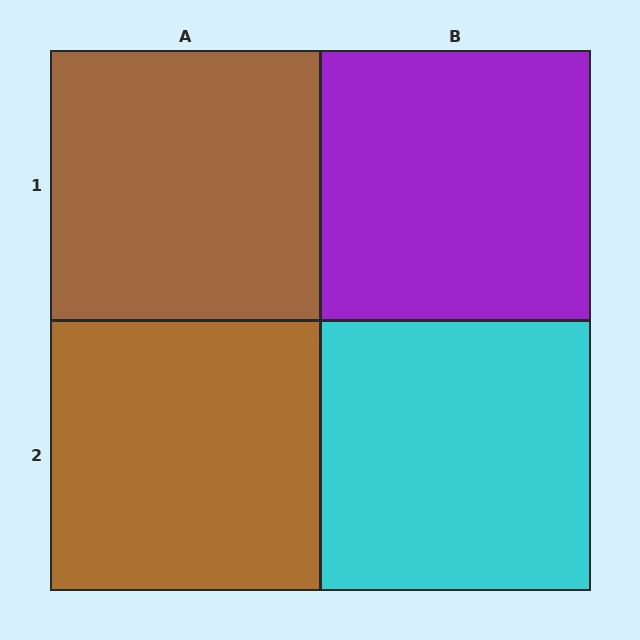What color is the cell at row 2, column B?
Cyan.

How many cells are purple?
1 cell is purple.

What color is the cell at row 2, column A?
Brown.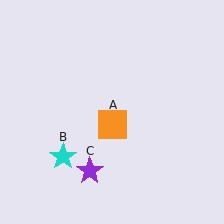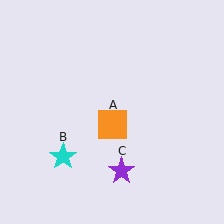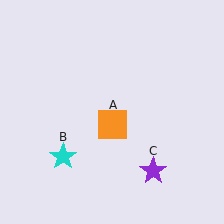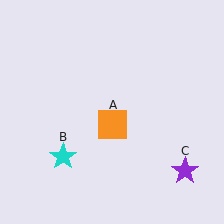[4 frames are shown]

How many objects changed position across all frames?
1 object changed position: purple star (object C).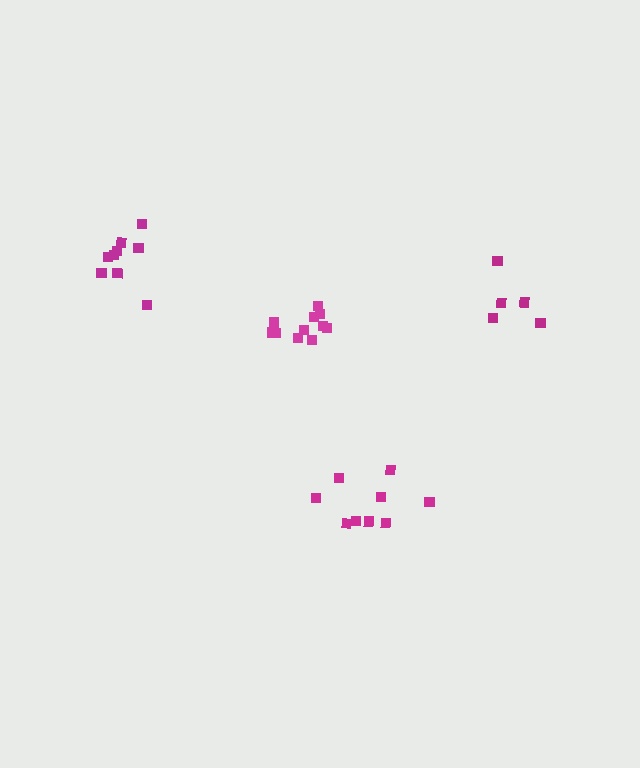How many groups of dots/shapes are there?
There are 4 groups.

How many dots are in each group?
Group 1: 5 dots, Group 2: 11 dots, Group 3: 9 dots, Group 4: 9 dots (34 total).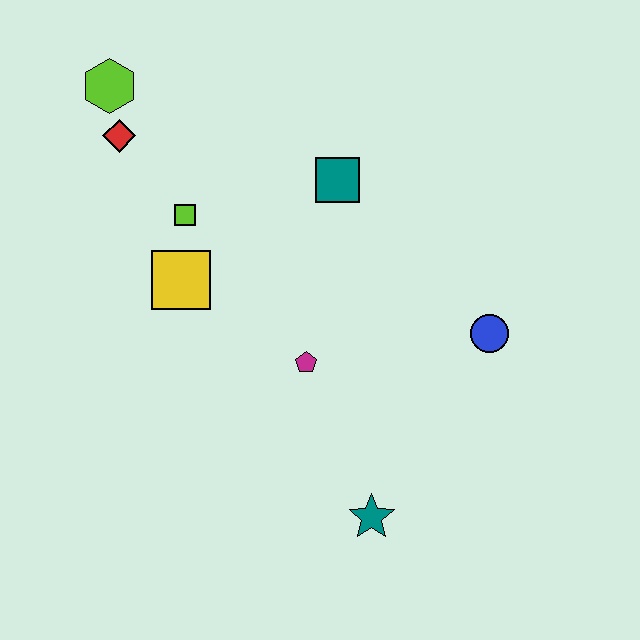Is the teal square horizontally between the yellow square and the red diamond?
No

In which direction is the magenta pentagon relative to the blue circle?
The magenta pentagon is to the left of the blue circle.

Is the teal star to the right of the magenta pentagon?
Yes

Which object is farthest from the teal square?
The teal star is farthest from the teal square.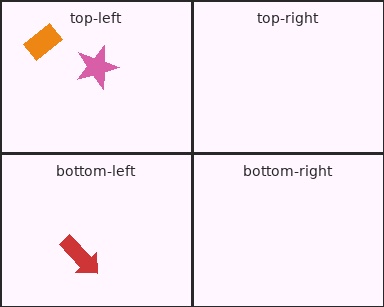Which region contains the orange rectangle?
The top-left region.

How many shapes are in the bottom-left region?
1.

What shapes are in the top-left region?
The orange rectangle, the pink star.